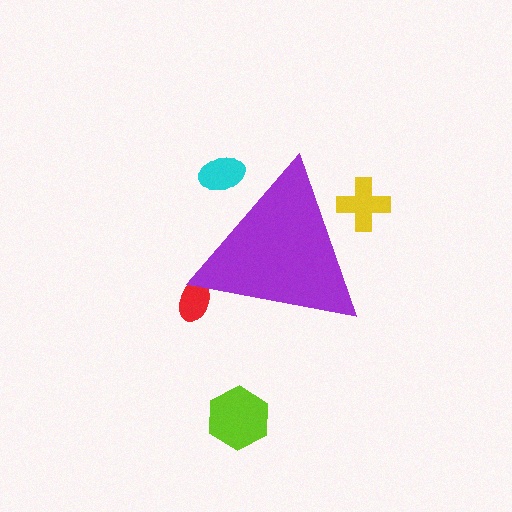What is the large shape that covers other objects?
A purple triangle.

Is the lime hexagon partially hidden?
No, the lime hexagon is fully visible.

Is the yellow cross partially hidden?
Yes, the yellow cross is partially hidden behind the purple triangle.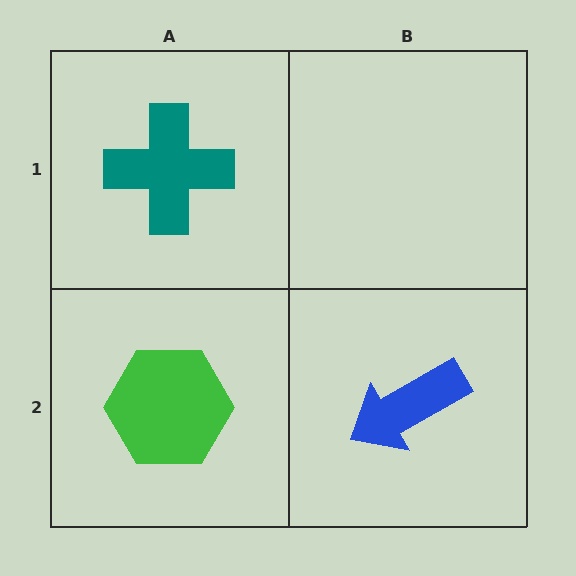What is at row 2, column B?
A blue arrow.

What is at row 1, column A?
A teal cross.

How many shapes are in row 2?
2 shapes.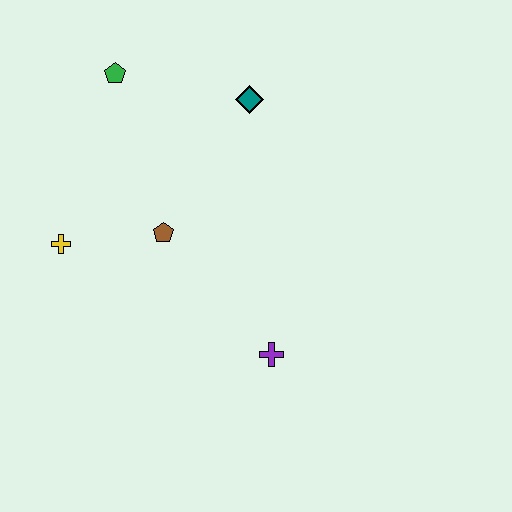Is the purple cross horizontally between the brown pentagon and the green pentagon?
No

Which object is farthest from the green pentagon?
The purple cross is farthest from the green pentagon.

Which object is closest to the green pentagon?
The teal diamond is closest to the green pentagon.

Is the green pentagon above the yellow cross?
Yes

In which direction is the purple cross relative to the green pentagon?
The purple cross is below the green pentagon.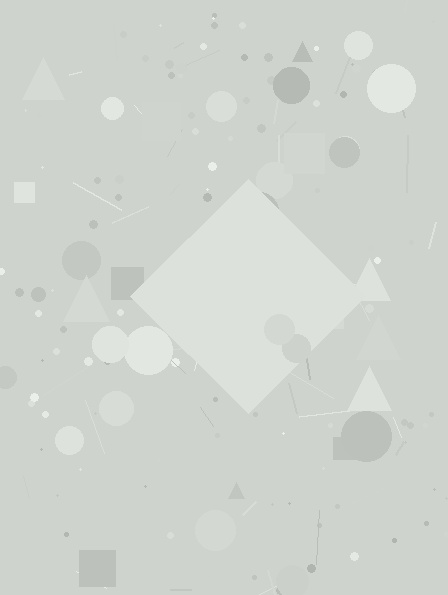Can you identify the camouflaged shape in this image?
The camouflaged shape is a diamond.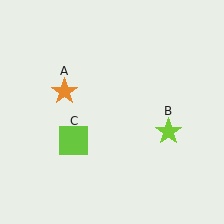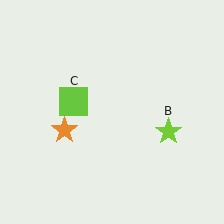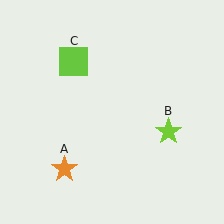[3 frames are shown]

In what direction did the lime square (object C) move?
The lime square (object C) moved up.